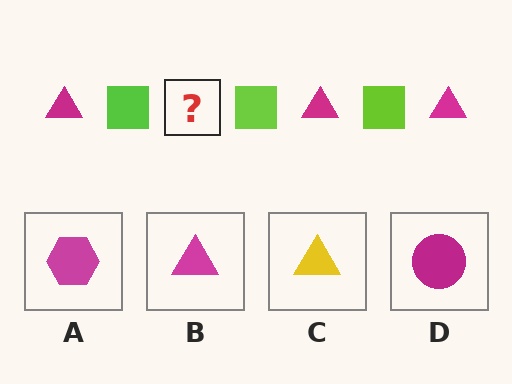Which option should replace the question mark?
Option B.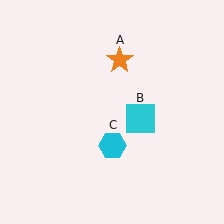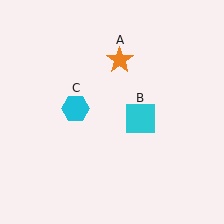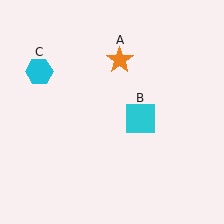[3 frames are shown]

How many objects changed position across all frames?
1 object changed position: cyan hexagon (object C).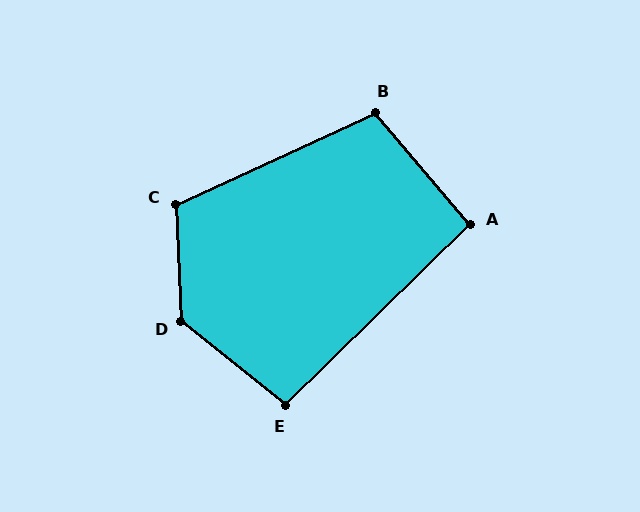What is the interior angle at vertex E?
Approximately 97 degrees (obtuse).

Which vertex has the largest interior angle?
D, at approximately 132 degrees.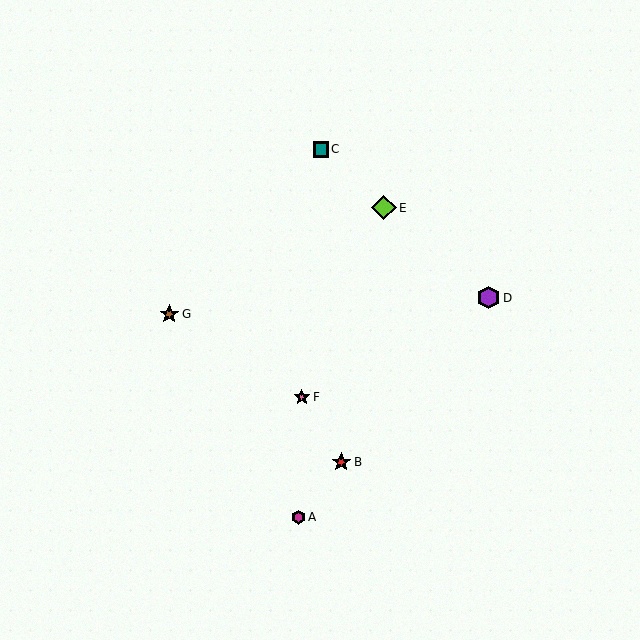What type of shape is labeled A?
Shape A is a magenta hexagon.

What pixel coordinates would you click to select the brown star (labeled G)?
Click at (169, 314) to select the brown star G.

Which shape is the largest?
The lime diamond (labeled E) is the largest.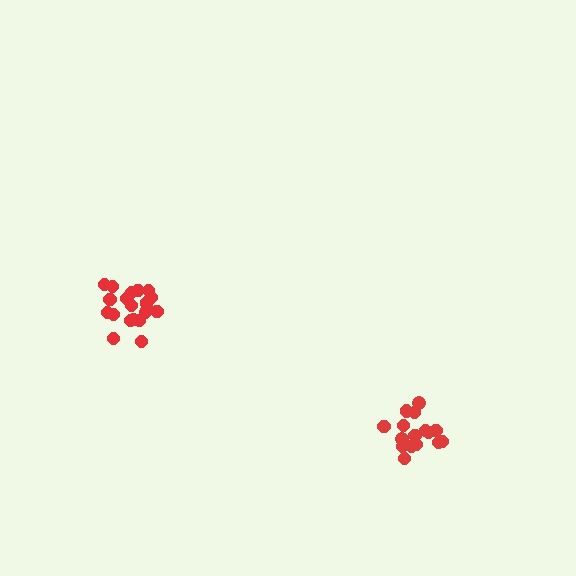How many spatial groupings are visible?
There are 2 spatial groupings.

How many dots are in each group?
Group 1: 20 dots, Group 2: 16 dots (36 total).